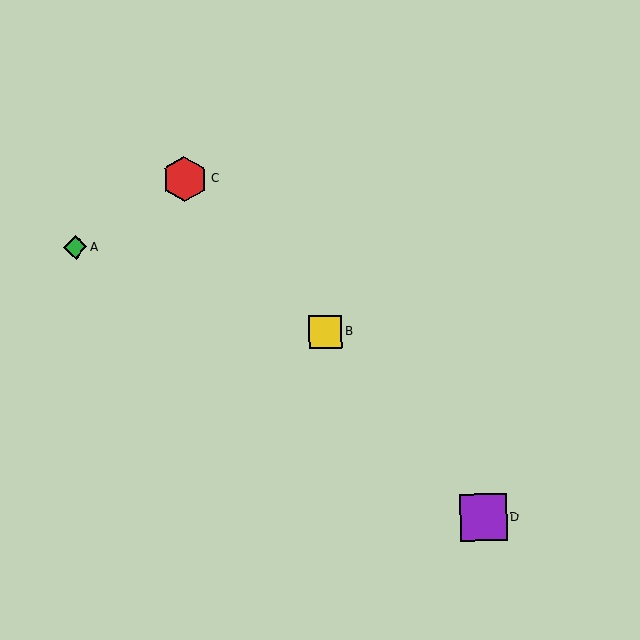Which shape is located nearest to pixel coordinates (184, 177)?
The red hexagon (labeled C) at (185, 179) is nearest to that location.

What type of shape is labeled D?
Shape D is a purple square.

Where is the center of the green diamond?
The center of the green diamond is at (75, 247).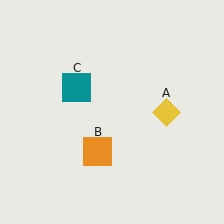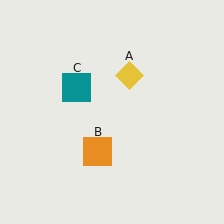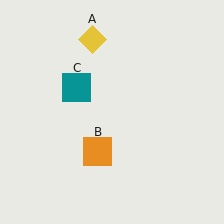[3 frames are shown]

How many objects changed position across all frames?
1 object changed position: yellow diamond (object A).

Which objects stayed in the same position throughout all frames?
Orange square (object B) and teal square (object C) remained stationary.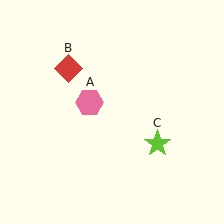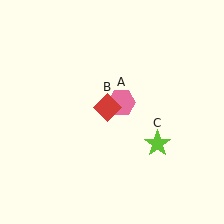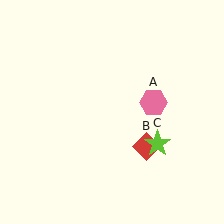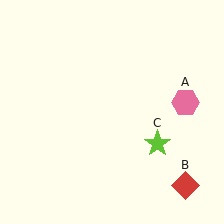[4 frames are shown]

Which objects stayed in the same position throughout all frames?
Lime star (object C) remained stationary.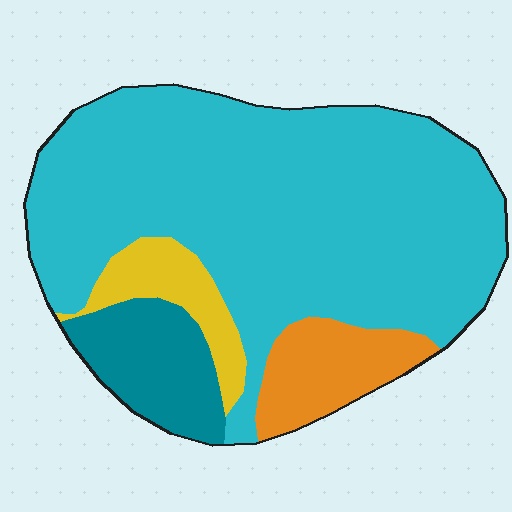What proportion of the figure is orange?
Orange covers roughly 10% of the figure.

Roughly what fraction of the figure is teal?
Teal covers roughly 10% of the figure.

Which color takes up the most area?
Cyan, at roughly 70%.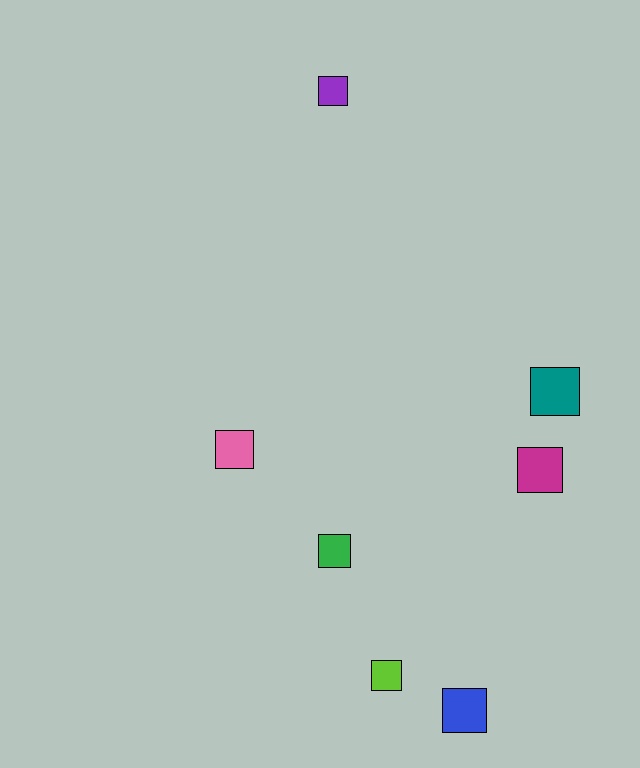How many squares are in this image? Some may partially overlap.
There are 7 squares.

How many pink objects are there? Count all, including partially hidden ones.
There is 1 pink object.